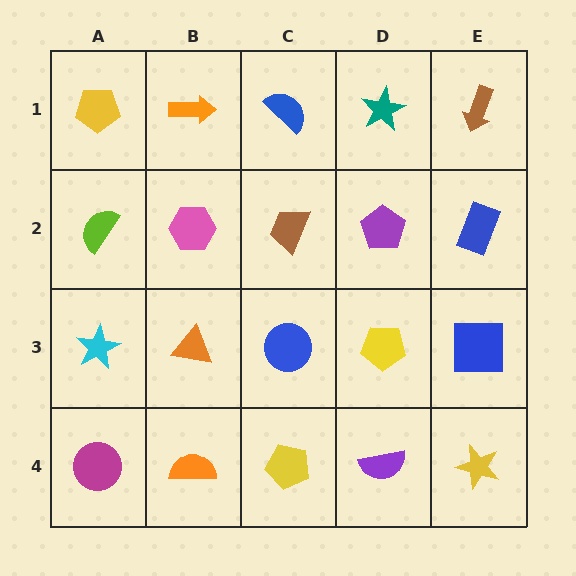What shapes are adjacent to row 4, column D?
A yellow pentagon (row 3, column D), a yellow pentagon (row 4, column C), a yellow star (row 4, column E).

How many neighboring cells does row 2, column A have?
3.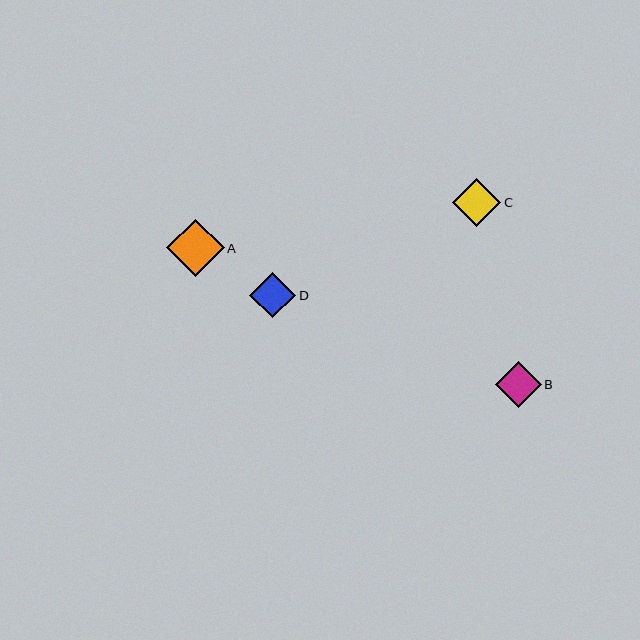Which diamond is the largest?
Diamond A is the largest with a size of approximately 57 pixels.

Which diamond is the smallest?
Diamond D is the smallest with a size of approximately 46 pixels.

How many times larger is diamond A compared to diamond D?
Diamond A is approximately 1.2 times the size of diamond D.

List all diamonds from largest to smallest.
From largest to smallest: A, C, B, D.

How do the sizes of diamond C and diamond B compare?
Diamond C and diamond B are approximately the same size.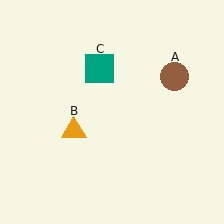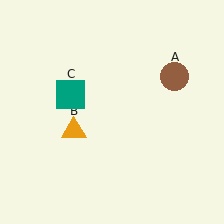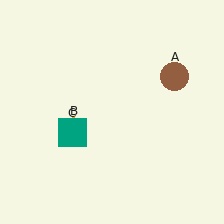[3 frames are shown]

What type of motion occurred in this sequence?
The teal square (object C) rotated counterclockwise around the center of the scene.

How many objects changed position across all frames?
1 object changed position: teal square (object C).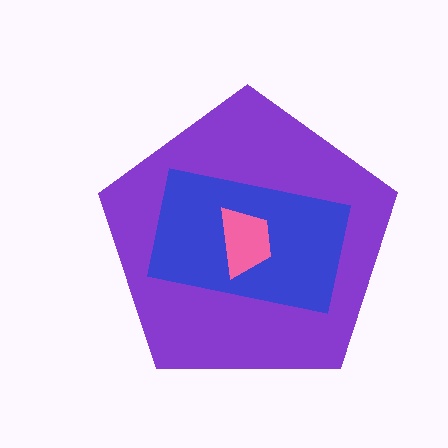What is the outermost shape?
The purple pentagon.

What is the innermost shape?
The pink trapezoid.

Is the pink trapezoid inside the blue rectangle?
Yes.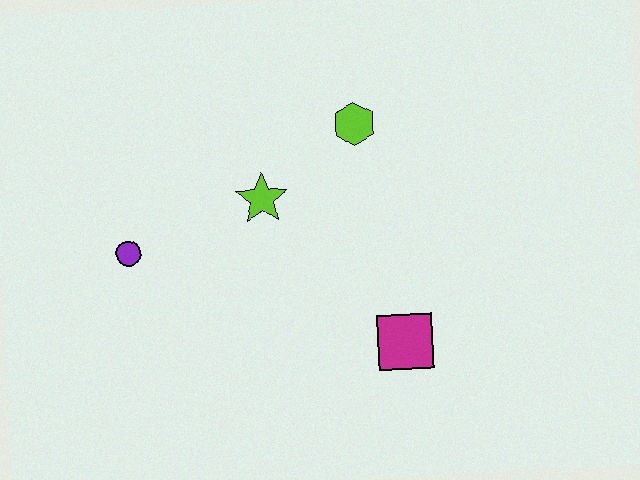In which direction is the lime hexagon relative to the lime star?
The lime hexagon is to the right of the lime star.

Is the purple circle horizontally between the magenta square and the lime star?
No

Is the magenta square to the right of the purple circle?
Yes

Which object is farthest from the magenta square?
The purple circle is farthest from the magenta square.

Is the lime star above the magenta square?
Yes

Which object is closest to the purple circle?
The lime star is closest to the purple circle.